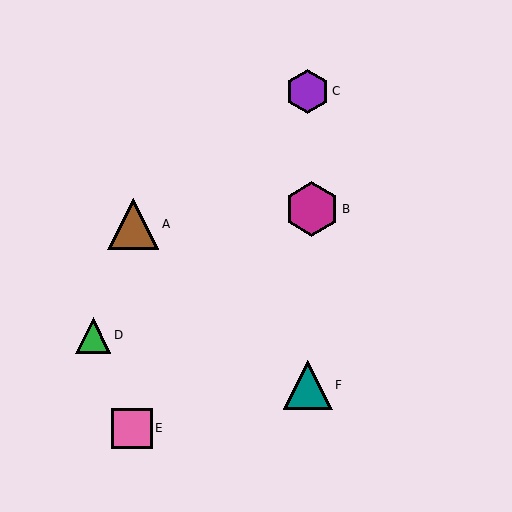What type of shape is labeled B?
Shape B is a magenta hexagon.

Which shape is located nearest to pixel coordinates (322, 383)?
The teal triangle (labeled F) at (308, 385) is nearest to that location.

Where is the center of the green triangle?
The center of the green triangle is at (93, 335).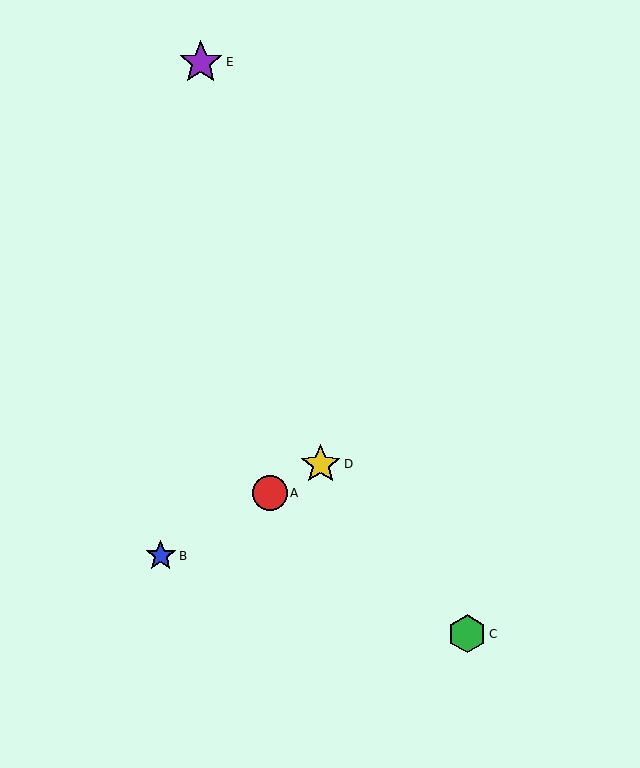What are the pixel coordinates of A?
Object A is at (270, 493).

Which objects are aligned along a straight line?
Objects A, B, D are aligned along a straight line.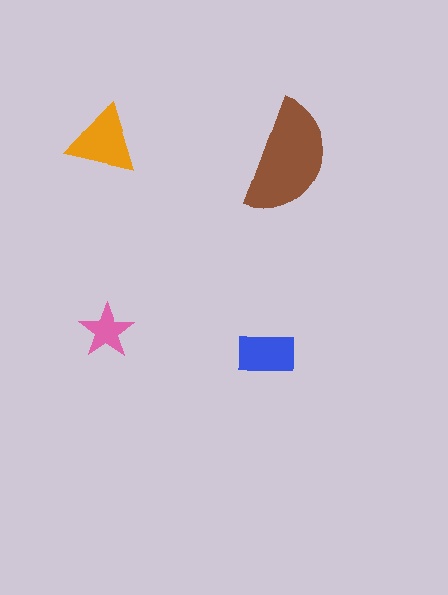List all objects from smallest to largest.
The pink star, the blue rectangle, the orange triangle, the brown semicircle.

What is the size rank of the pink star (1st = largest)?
4th.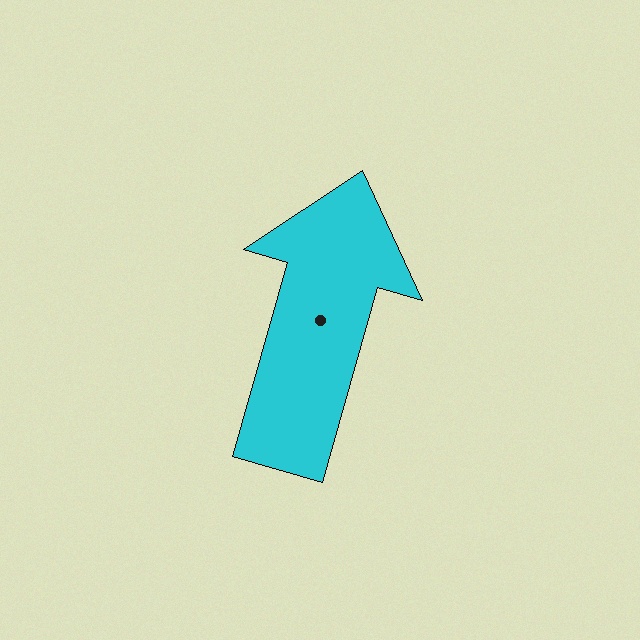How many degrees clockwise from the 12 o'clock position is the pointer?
Approximately 16 degrees.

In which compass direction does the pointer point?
North.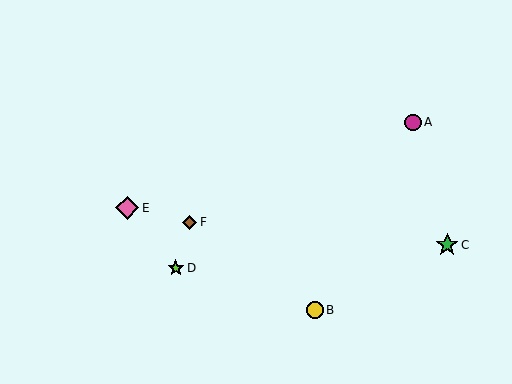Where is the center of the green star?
The center of the green star is at (447, 245).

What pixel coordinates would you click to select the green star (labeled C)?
Click at (447, 245) to select the green star C.